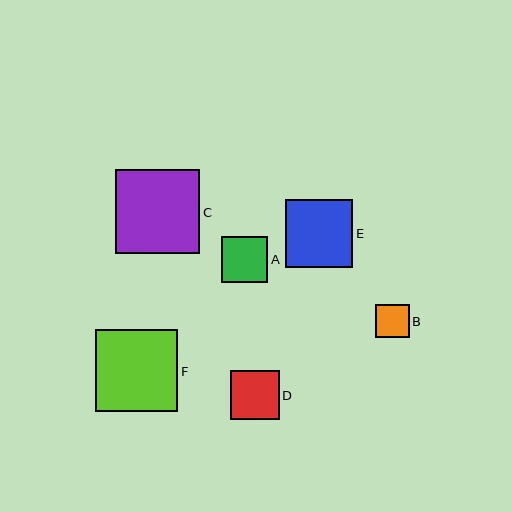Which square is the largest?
Square C is the largest with a size of approximately 84 pixels.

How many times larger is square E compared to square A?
Square E is approximately 1.5 times the size of square A.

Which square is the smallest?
Square B is the smallest with a size of approximately 33 pixels.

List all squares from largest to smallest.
From largest to smallest: C, F, E, D, A, B.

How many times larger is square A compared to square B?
Square A is approximately 1.4 times the size of square B.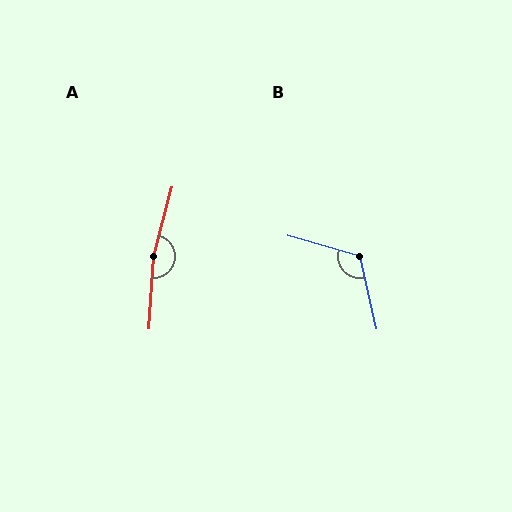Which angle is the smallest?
B, at approximately 119 degrees.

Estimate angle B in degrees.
Approximately 119 degrees.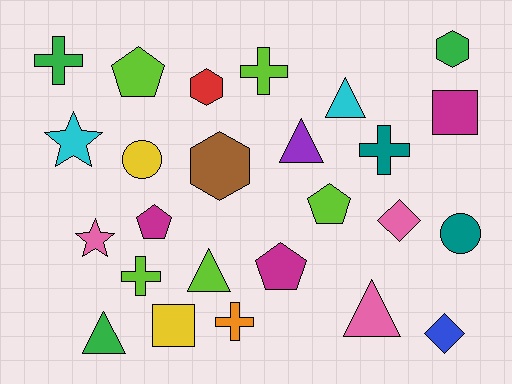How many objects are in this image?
There are 25 objects.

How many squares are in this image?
There are 2 squares.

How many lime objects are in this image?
There are 5 lime objects.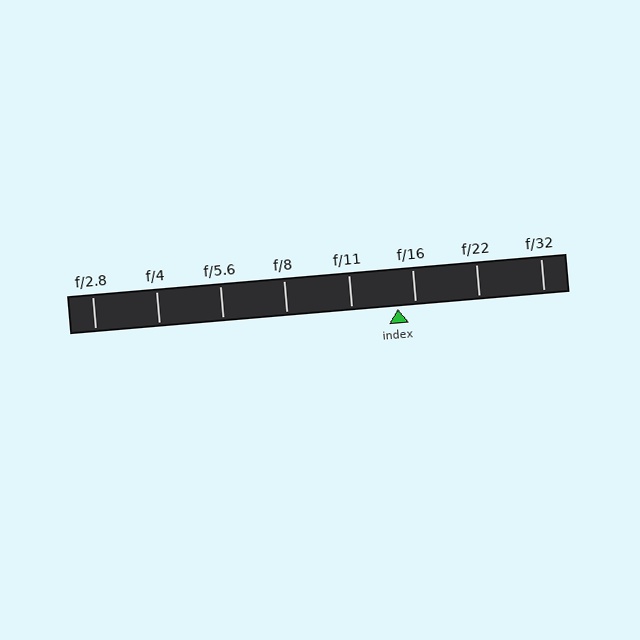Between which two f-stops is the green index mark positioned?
The index mark is between f/11 and f/16.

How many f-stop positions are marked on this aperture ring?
There are 8 f-stop positions marked.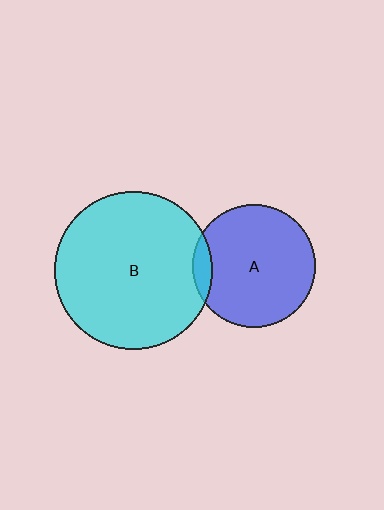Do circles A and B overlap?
Yes.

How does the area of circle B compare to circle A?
Approximately 1.7 times.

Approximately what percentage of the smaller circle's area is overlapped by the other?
Approximately 10%.